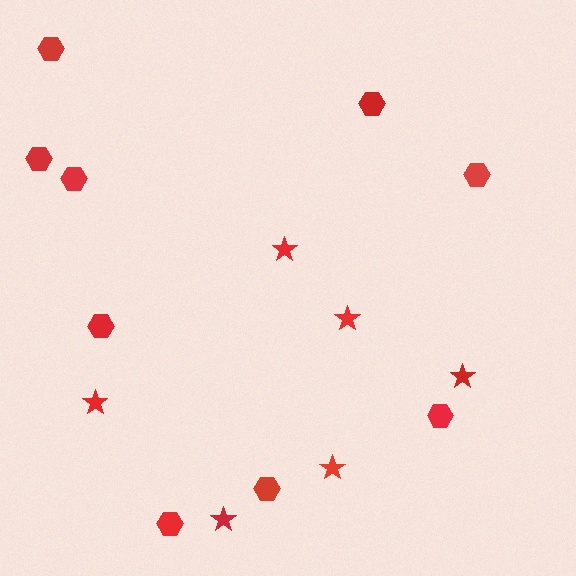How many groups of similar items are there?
There are 2 groups: one group of hexagons (9) and one group of stars (6).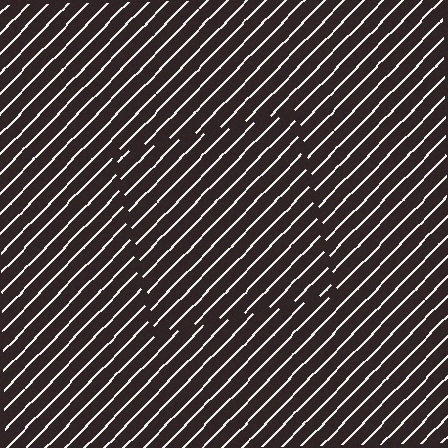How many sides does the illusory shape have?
4 sides — the line-ends trace a square.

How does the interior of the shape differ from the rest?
The interior of the shape contains the same grating, shifted by half a period — the contour is defined by the phase discontinuity where line-ends from the inner and outer gratings abut.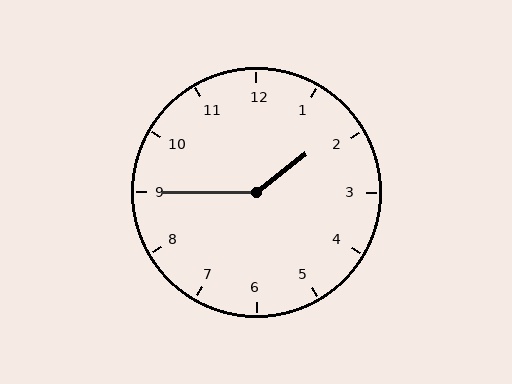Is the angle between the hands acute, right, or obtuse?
It is obtuse.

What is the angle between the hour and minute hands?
Approximately 142 degrees.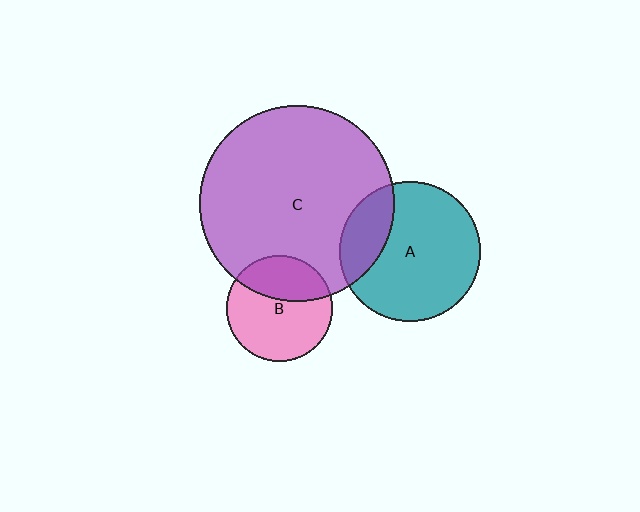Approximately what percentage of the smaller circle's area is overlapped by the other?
Approximately 20%.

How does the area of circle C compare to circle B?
Approximately 3.4 times.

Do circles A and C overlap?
Yes.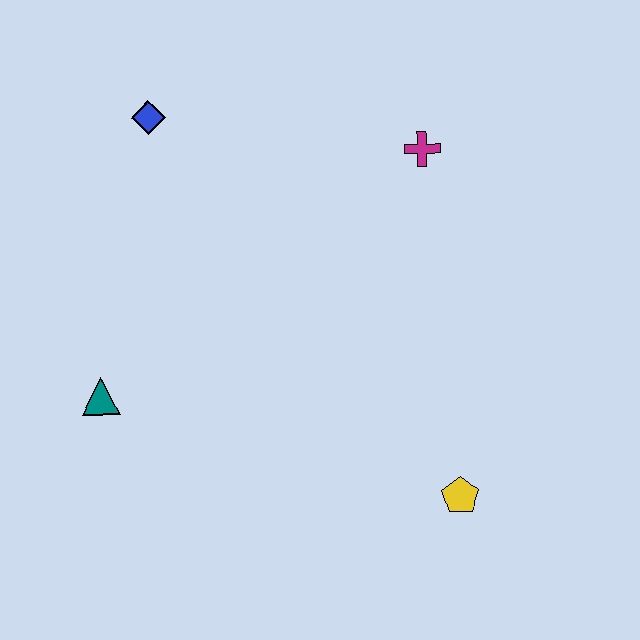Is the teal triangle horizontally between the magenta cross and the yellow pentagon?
No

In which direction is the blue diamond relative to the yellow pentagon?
The blue diamond is above the yellow pentagon.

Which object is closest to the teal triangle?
The blue diamond is closest to the teal triangle.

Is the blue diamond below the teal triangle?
No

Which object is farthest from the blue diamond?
The yellow pentagon is farthest from the blue diamond.